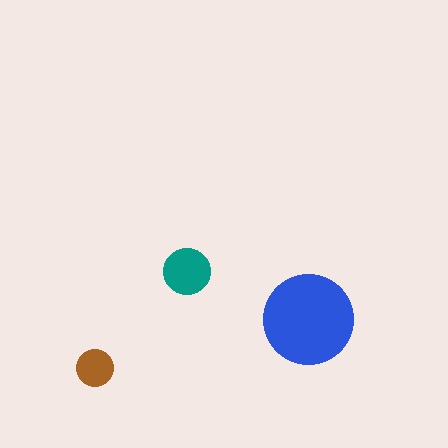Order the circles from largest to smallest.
the blue one, the teal one, the brown one.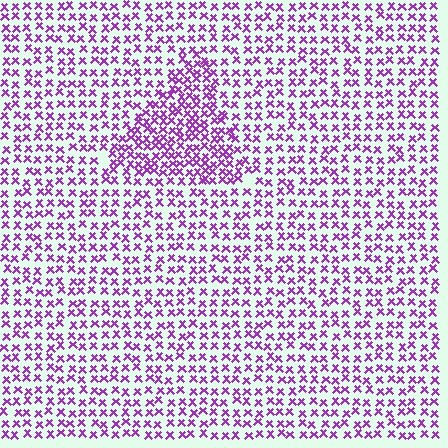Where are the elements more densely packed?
The elements are more densely packed inside the triangle boundary.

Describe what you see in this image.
The image contains small purple elements arranged at two different densities. A triangle-shaped region is visible where the elements are more densely packed than the surrounding area.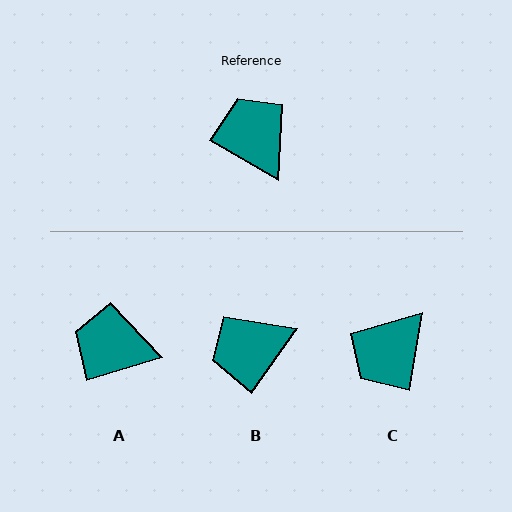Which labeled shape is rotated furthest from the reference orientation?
C, about 110 degrees away.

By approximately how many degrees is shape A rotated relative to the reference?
Approximately 47 degrees counter-clockwise.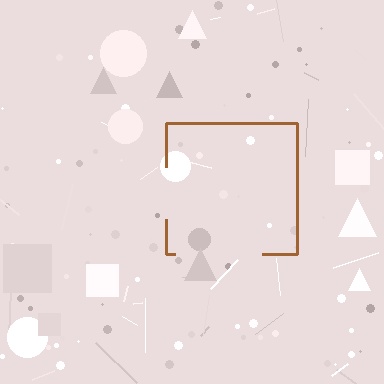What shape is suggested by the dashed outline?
The dashed outline suggests a square.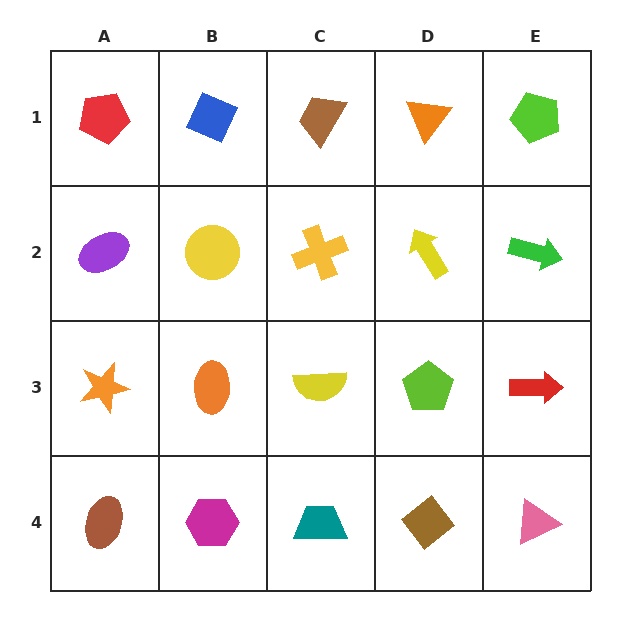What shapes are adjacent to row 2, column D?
An orange triangle (row 1, column D), a lime pentagon (row 3, column D), a yellow cross (row 2, column C), a green arrow (row 2, column E).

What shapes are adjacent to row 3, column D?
A yellow arrow (row 2, column D), a brown diamond (row 4, column D), a yellow semicircle (row 3, column C), a red arrow (row 3, column E).